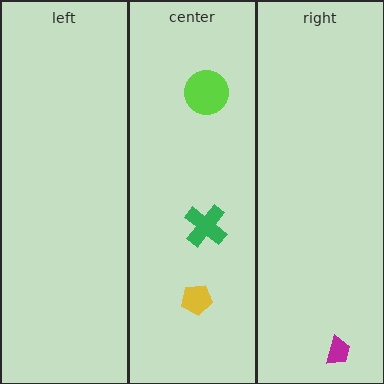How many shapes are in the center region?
3.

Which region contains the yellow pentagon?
The center region.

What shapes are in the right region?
The magenta trapezoid.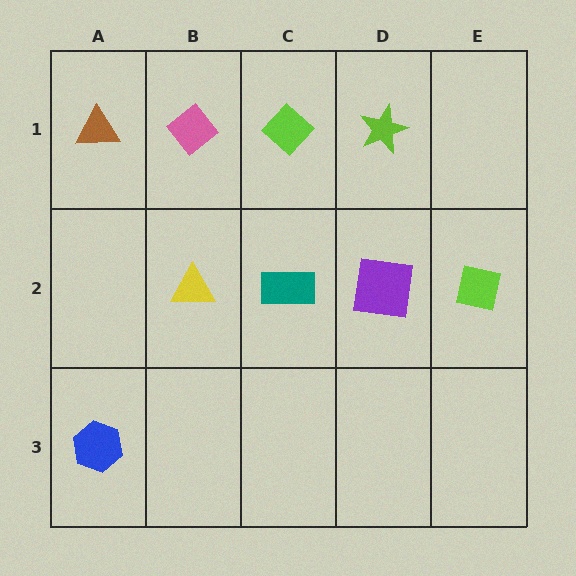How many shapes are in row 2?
4 shapes.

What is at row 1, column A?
A brown triangle.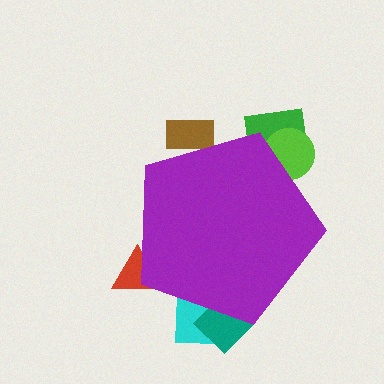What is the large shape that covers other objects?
A purple pentagon.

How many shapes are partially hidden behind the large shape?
6 shapes are partially hidden.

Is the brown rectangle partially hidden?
Yes, the brown rectangle is partially hidden behind the purple pentagon.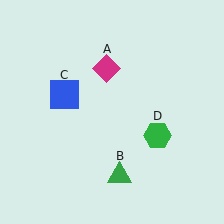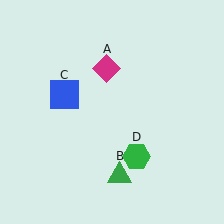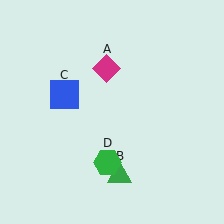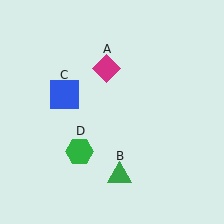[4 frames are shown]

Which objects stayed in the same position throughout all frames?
Magenta diamond (object A) and green triangle (object B) and blue square (object C) remained stationary.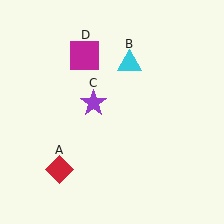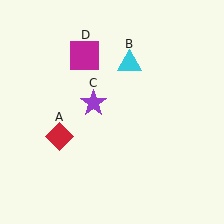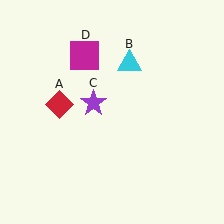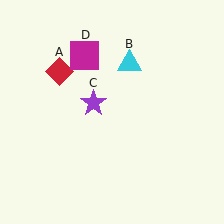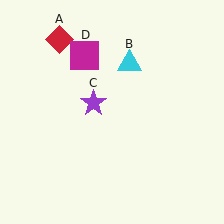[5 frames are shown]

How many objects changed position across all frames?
1 object changed position: red diamond (object A).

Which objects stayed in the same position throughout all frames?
Cyan triangle (object B) and purple star (object C) and magenta square (object D) remained stationary.